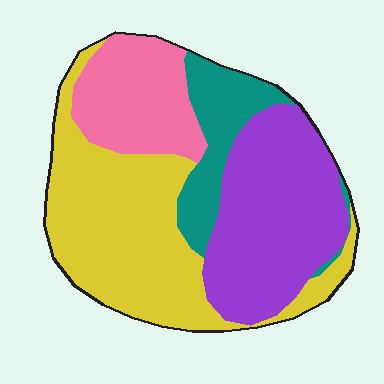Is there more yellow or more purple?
Yellow.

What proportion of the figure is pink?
Pink covers 18% of the figure.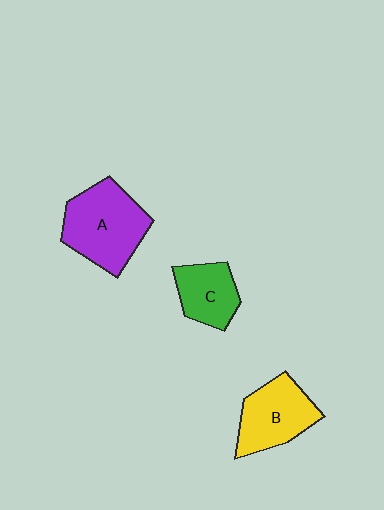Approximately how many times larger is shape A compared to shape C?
Approximately 1.7 times.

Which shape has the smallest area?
Shape C (green).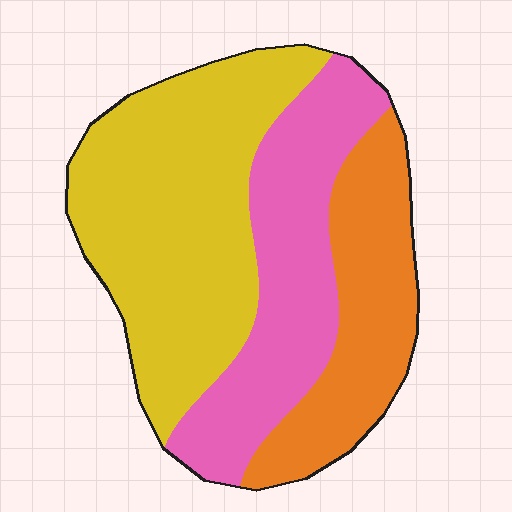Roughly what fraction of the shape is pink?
Pink takes up about one third (1/3) of the shape.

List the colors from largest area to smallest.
From largest to smallest: yellow, pink, orange.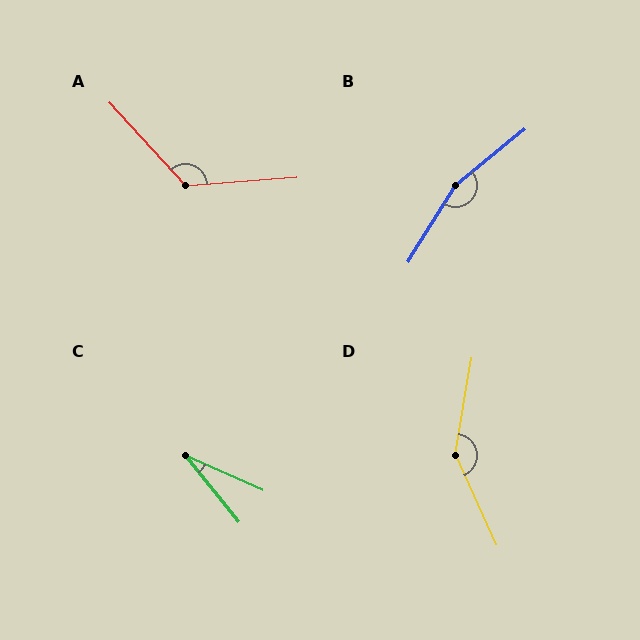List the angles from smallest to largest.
C (27°), A (128°), D (146°), B (161°).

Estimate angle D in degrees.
Approximately 146 degrees.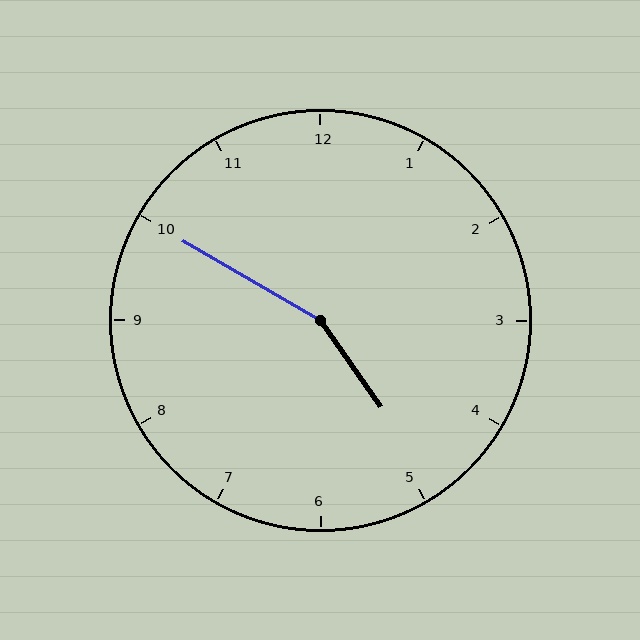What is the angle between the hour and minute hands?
Approximately 155 degrees.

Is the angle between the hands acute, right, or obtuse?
It is obtuse.